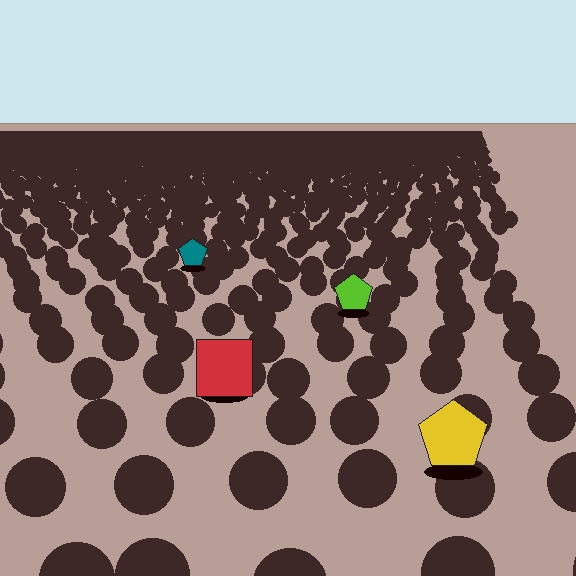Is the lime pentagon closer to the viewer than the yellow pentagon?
No. The yellow pentagon is closer — you can tell from the texture gradient: the ground texture is coarser near it.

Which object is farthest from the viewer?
The teal pentagon is farthest from the viewer. It appears smaller and the ground texture around it is denser.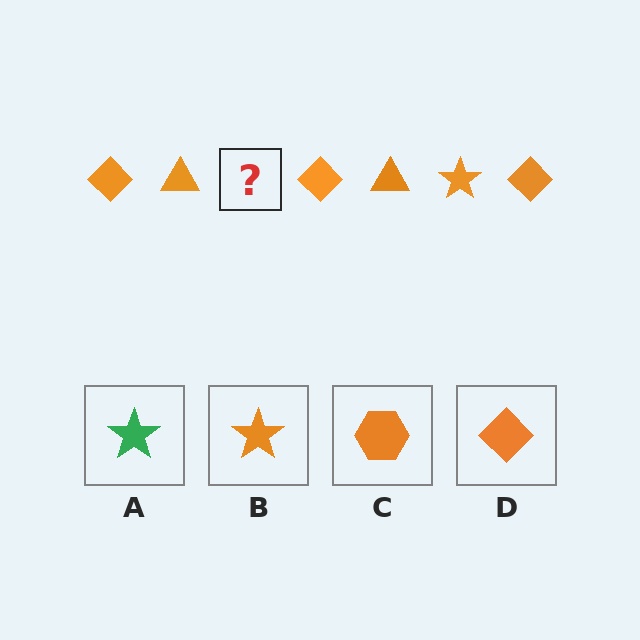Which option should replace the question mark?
Option B.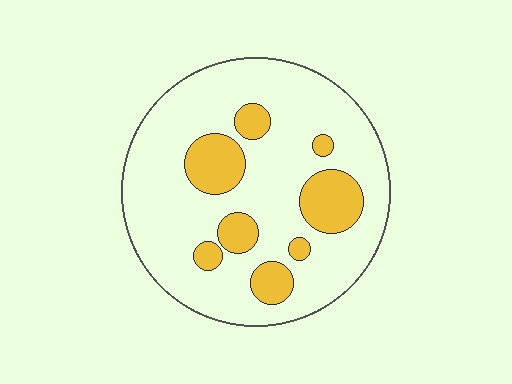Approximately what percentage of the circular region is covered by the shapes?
Approximately 20%.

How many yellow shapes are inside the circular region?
8.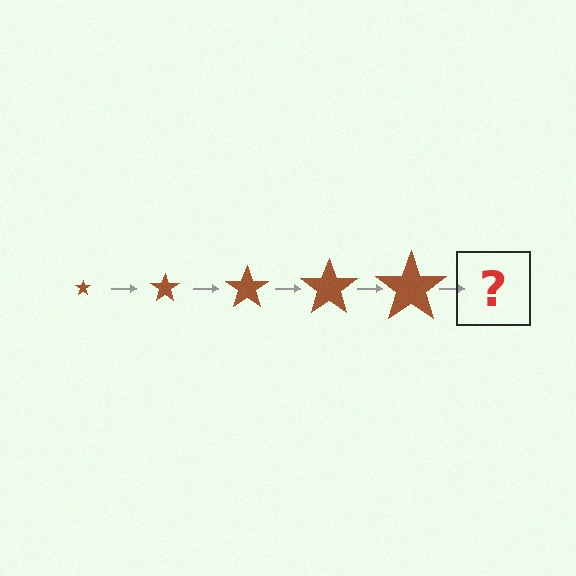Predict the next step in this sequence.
The next step is a brown star, larger than the previous one.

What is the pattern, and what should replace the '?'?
The pattern is that the star gets progressively larger each step. The '?' should be a brown star, larger than the previous one.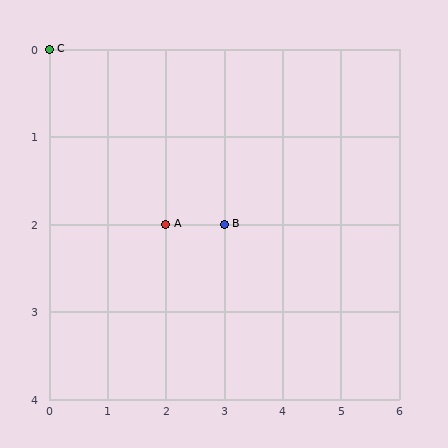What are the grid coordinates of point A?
Point A is at grid coordinates (2, 2).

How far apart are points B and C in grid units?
Points B and C are 3 columns and 2 rows apart (about 3.6 grid units diagonally).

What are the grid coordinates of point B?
Point B is at grid coordinates (3, 2).